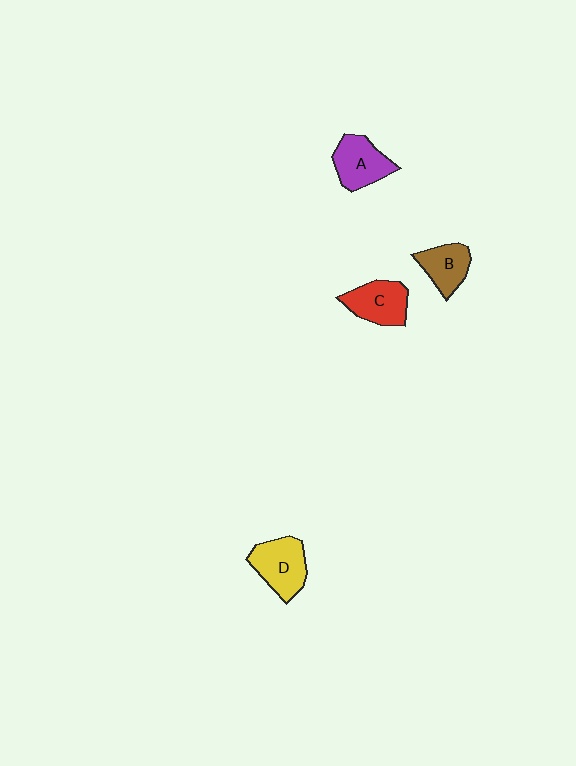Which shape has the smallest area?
Shape B (brown).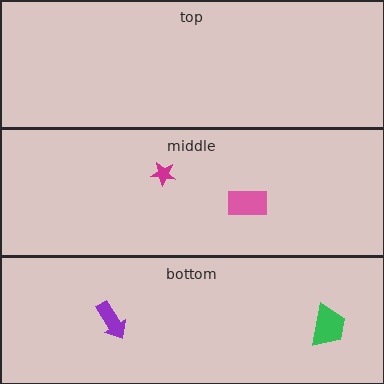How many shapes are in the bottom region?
2.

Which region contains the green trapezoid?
The bottom region.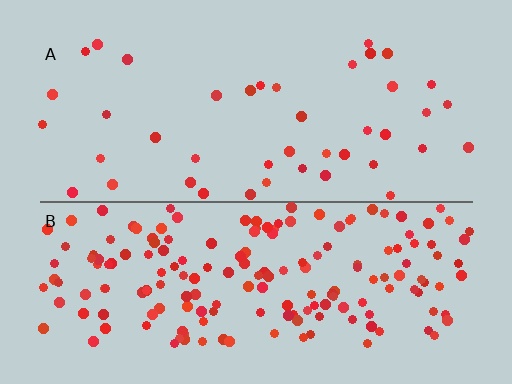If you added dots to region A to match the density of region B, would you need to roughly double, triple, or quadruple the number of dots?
Approximately quadruple.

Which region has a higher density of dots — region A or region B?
B (the bottom).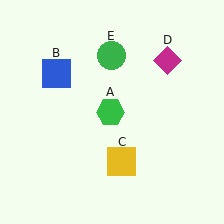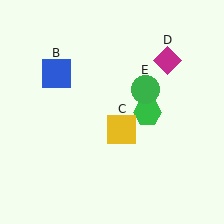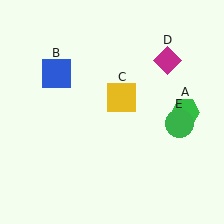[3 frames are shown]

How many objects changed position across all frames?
3 objects changed position: green hexagon (object A), yellow square (object C), green circle (object E).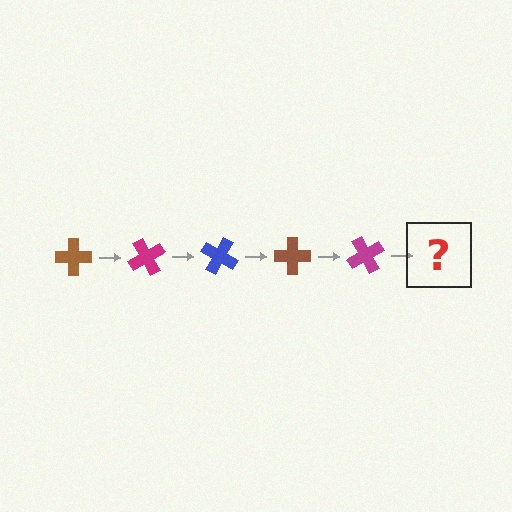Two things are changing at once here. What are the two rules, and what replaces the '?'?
The two rules are that it rotates 60 degrees each step and the color cycles through brown, magenta, and blue. The '?' should be a blue cross, rotated 300 degrees from the start.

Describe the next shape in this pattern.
It should be a blue cross, rotated 300 degrees from the start.